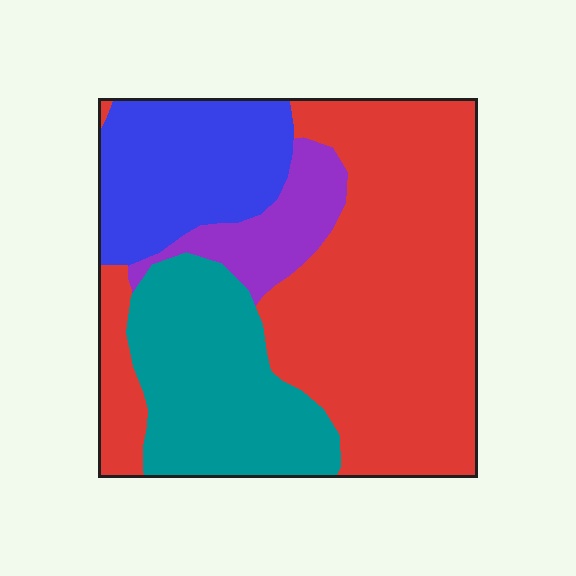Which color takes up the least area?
Purple, at roughly 10%.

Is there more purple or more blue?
Blue.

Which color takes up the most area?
Red, at roughly 50%.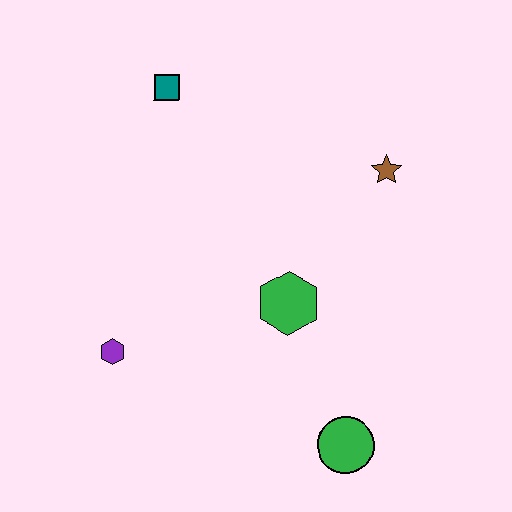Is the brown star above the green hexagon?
Yes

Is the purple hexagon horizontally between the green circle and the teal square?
No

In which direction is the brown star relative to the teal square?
The brown star is to the right of the teal square.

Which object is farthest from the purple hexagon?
The brown star is farthest from the purple hexagon.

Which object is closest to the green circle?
The green hexagon is closest to the green circle.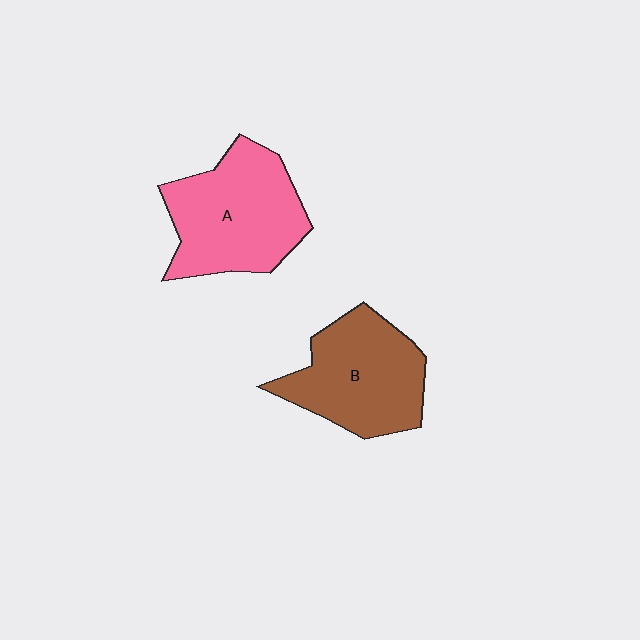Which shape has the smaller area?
Shape B (brown).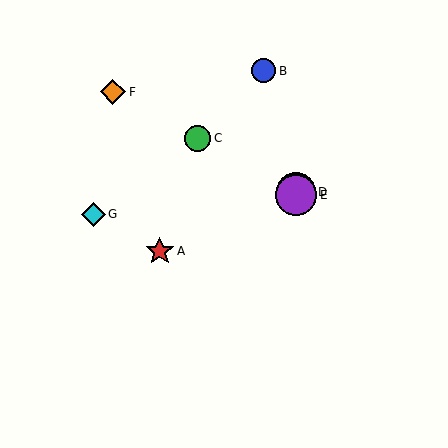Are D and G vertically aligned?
No, D is at x≈296 and G is at x≈93.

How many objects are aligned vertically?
2 objects (D, E) are aligned vertically.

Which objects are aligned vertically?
Objects D, E are aligned vertically.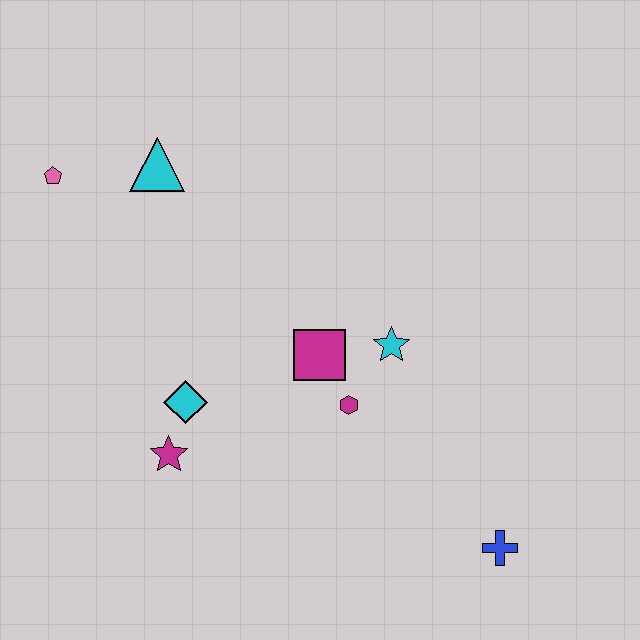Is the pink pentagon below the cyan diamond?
No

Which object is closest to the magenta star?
The cyan diamond is closest to the magenta star.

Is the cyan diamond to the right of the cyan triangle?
Yes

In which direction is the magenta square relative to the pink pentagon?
The magenta square is to the right of the pink pentagon.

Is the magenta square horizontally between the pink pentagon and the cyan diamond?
No